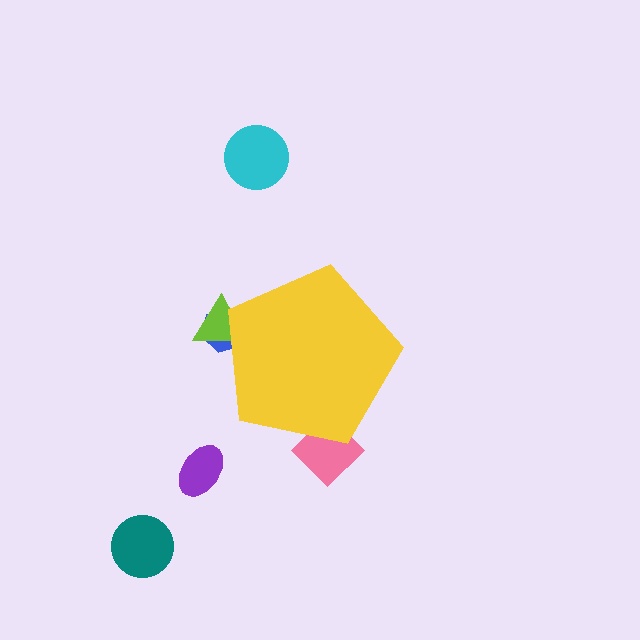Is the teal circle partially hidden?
No, the teal circle is fully visible.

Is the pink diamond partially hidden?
Yes, the pink diamond is partially hidden behind the yellow pentagon.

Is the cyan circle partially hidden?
No, the cyan circle is fully visible.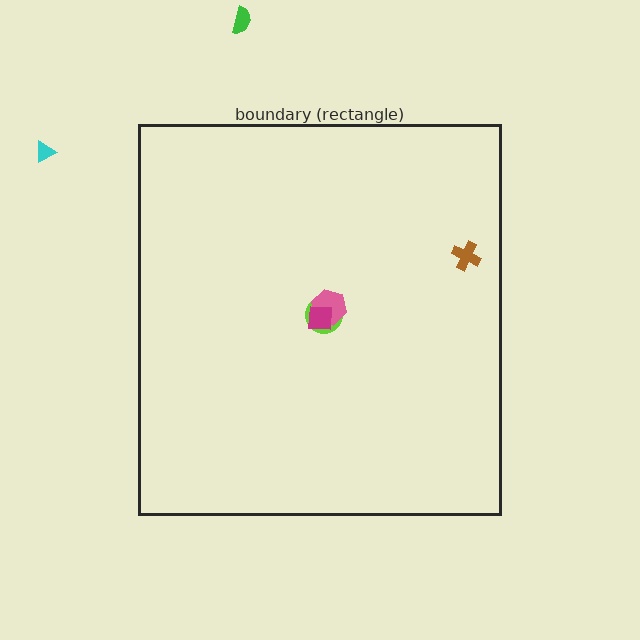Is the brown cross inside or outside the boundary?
Inside.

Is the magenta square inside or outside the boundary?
Inside.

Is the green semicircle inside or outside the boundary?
Outside.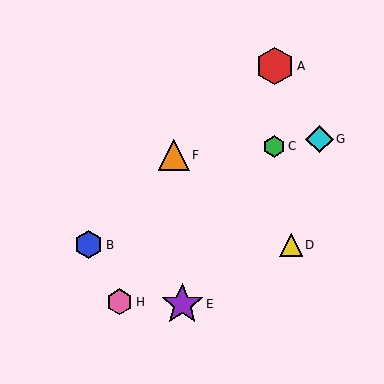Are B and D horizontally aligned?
Yes, both are at y≈245.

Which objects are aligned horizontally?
Objects B, D are aligned horizontally.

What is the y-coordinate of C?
Object C is at y≈146.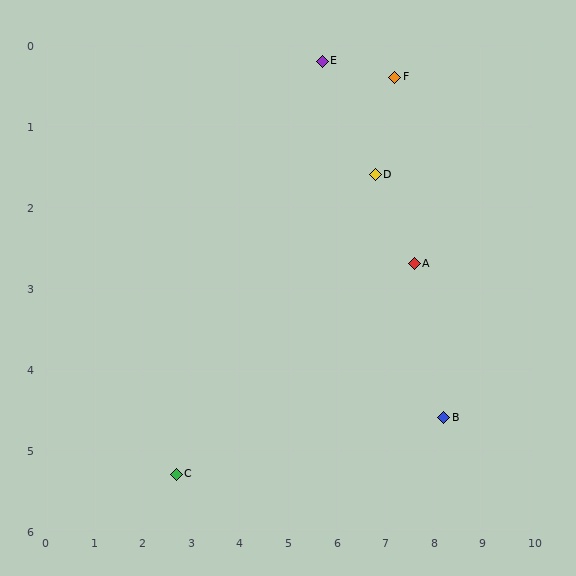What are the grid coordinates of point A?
Point A is at approximately (7.6, 2.7).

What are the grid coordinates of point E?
Point E is at approximately (5.7, 0.2).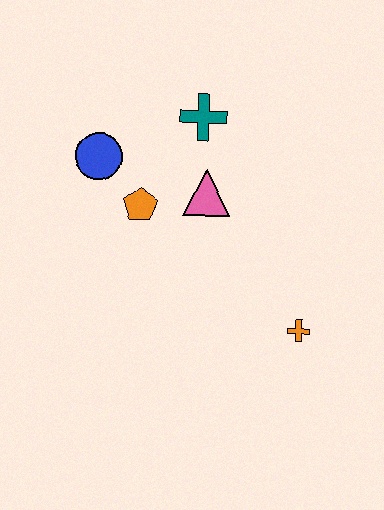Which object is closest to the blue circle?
The orange pentagon is closest to the blue circle.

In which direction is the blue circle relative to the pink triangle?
The blue circle is to the left of the pink triangle.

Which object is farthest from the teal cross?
The orange cross is farthest from the teal cross.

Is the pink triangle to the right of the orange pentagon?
Yes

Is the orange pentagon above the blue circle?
No